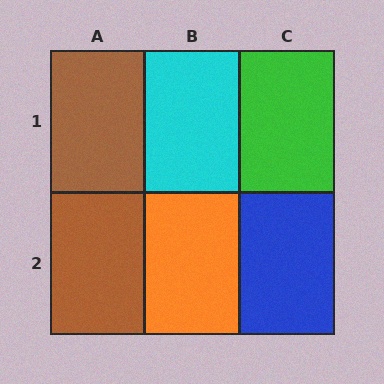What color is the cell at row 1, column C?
Green.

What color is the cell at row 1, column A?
Brown.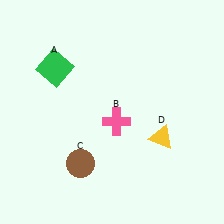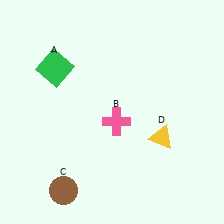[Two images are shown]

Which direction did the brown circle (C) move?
The brown circle (C) moved down.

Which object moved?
The brown circle (C) moved down.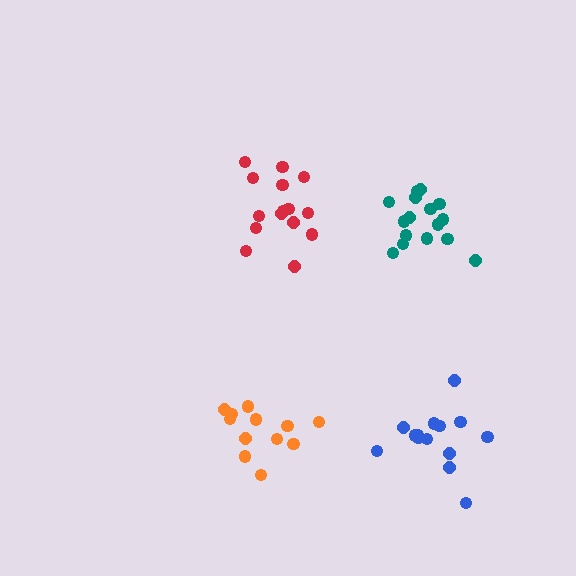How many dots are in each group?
Group 1: 14 dots, Group 2: 16 dots, Group 3: 15 dots, Group 4: 12 dots (57 total).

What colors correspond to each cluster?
The clusters are colored: blue, teal, red, orange.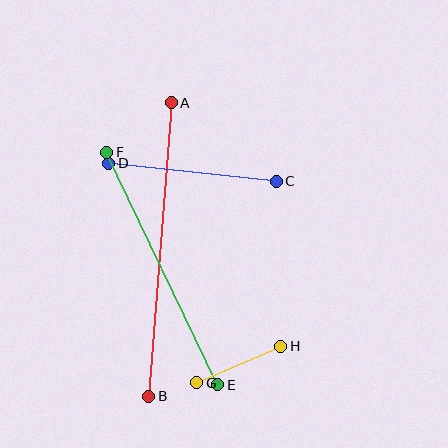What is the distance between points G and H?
The distance is approximately 91 pixels.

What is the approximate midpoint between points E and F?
The midpoint is at approximately (162, 269) pixels.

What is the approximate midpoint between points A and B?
The midpoint is at approximately (160, 250) pixels.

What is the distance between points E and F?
The distance is approximately 258 pixels.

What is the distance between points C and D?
The distance is approximately 169 pixels.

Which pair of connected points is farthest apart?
Points A and B are farthest apart.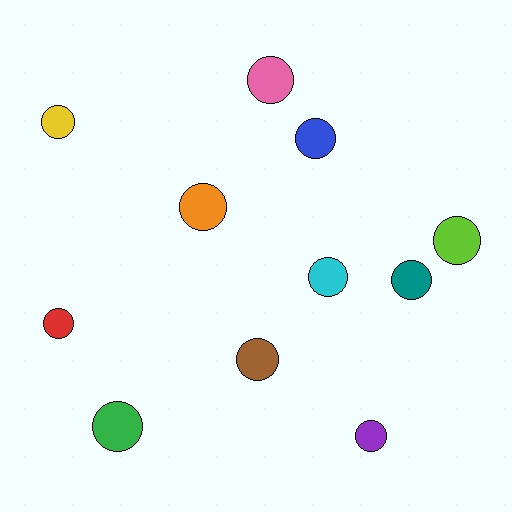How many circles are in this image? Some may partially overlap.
There are 11 circles.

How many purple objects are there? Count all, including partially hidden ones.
There is 1 purple object.